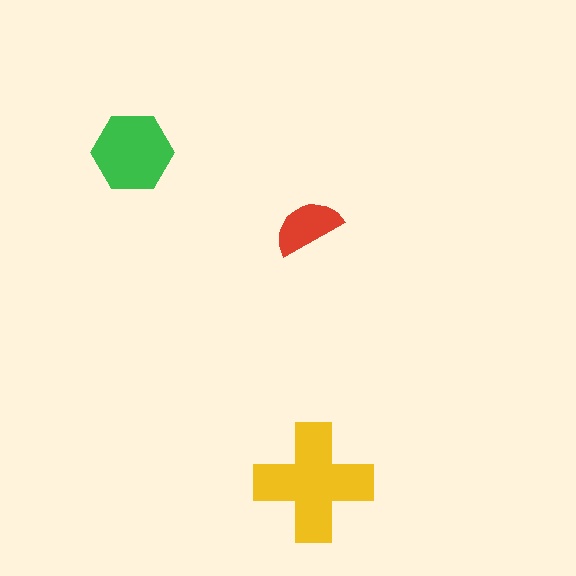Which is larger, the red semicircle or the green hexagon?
The green hexagon.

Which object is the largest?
The yellow cross.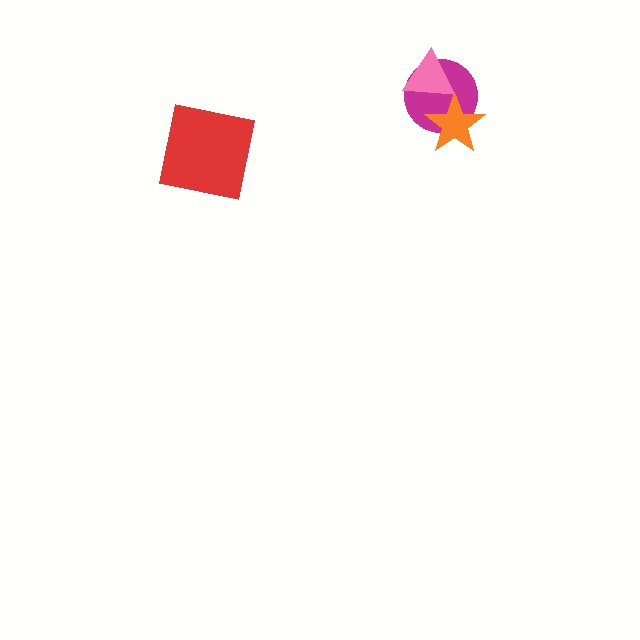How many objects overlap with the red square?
0 objects overlap with the red square.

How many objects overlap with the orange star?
2 objects overlap with the orange star.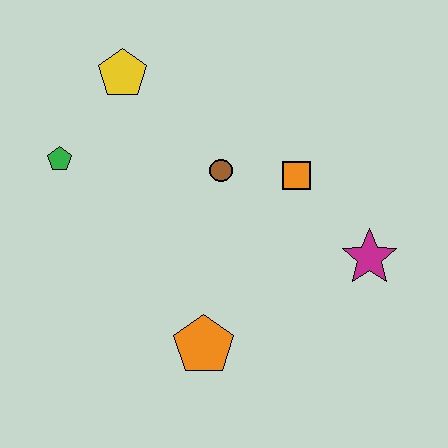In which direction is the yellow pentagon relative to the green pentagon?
The yellow pentagon is above the green pentagon.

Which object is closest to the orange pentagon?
The brown circle is closest to the orange pentagon.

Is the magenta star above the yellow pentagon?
No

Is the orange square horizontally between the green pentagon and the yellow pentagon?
No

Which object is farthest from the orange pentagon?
The yellow pentagon is farthest from the orange pentagon.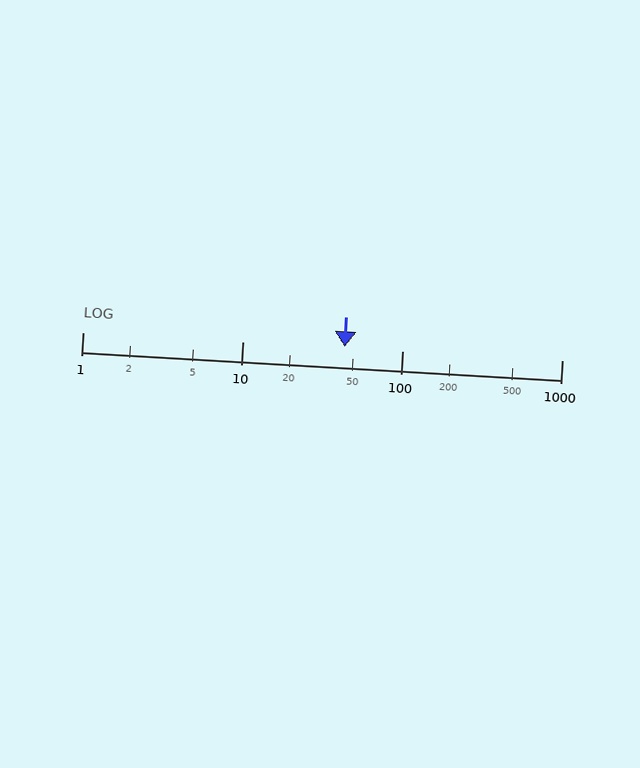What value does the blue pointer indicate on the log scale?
The pointer indicates approximately 44.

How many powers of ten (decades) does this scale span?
The scale spans 3 decades, from 1 to 1000.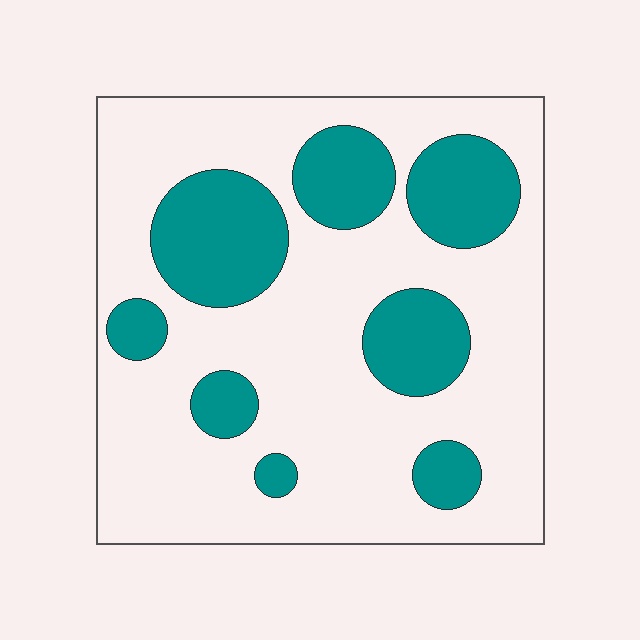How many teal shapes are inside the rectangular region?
8.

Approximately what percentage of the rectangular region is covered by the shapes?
Approximately 30%.